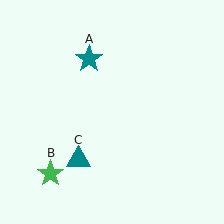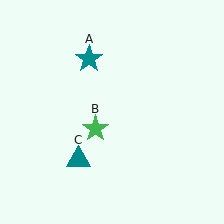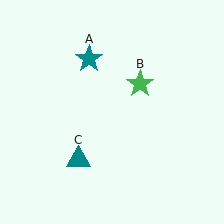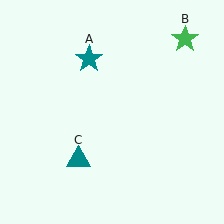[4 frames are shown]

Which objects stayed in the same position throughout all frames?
Teal star (object A) and teal triangle (object C) remained stationary.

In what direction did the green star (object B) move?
The green star (object B) moved up and to the right.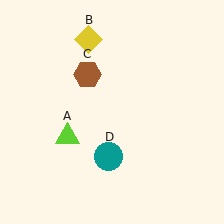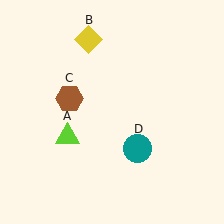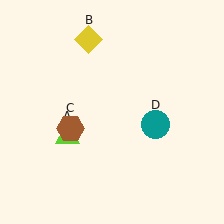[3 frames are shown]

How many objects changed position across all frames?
2 objects changed position: brown hexagon (object C), teal circle (object D).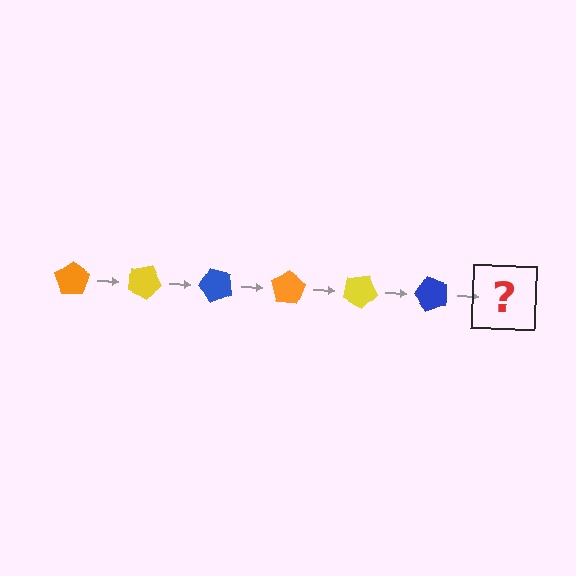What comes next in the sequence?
The next element should be an orange pentagon, rotated 150 degrees from the start.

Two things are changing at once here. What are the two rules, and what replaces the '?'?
The two rules are that it rotates 25 degrees each step and the color cycles through orange, yellow, and blue. The '?' should be an orange pentagon, rotated 150 degrees from the start.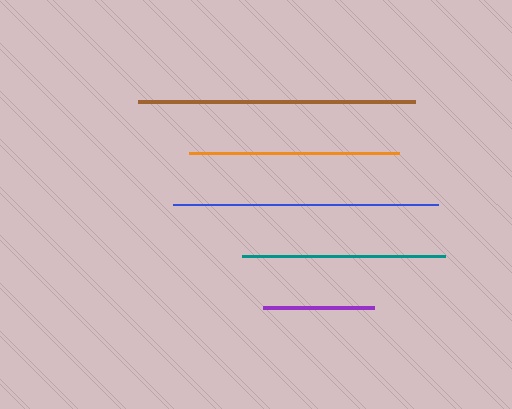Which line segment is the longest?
The brown line is the longest at approximately 277 pixels.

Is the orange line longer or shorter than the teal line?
The orange line is longer than the teal line.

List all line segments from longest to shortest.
From longest to shortest: brown, blue, orange, teal, purple.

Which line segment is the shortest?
The purple line is the shortest at approximately 111 pixels.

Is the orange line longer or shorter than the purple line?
The orange line is longer than the purple line.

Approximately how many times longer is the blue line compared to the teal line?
The blue line is approximately 1.3 times the length of the teal line.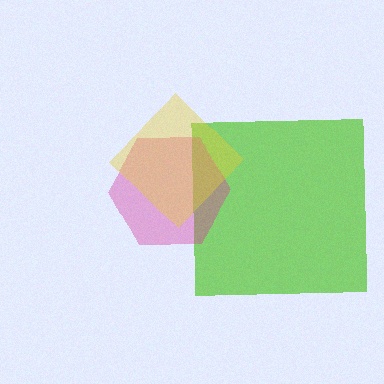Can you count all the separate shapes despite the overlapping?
Yes, there are 3 separate shapes.